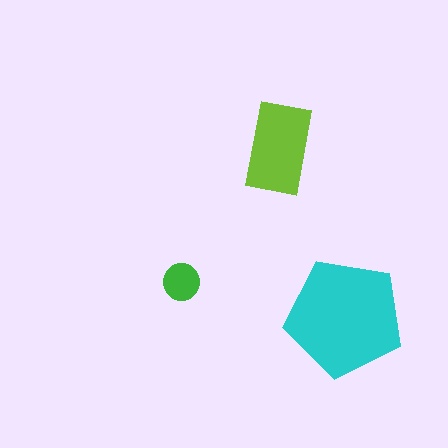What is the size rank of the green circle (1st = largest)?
3rd.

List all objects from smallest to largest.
The green circle, the lime rectangle, the cyan pentagon.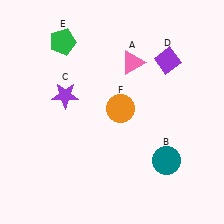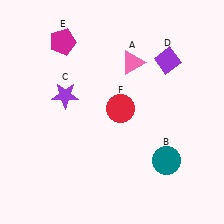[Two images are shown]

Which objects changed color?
E changed from green to magenta. F changed from orange to red.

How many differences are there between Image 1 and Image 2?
There are 2 differences between the two images.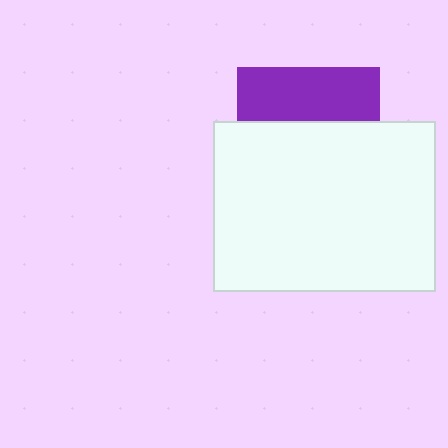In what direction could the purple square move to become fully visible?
The purple square could move up. That would shift it out from behind the white rectangle entirely.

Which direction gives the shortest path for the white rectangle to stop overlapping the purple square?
Moving down gives the shortest separation.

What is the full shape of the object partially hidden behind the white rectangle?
The partially hidden object is a purple square.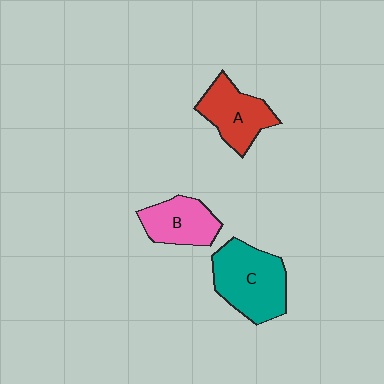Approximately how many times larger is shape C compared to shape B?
Approximately 1.5 times.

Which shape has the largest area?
Shape C (teal).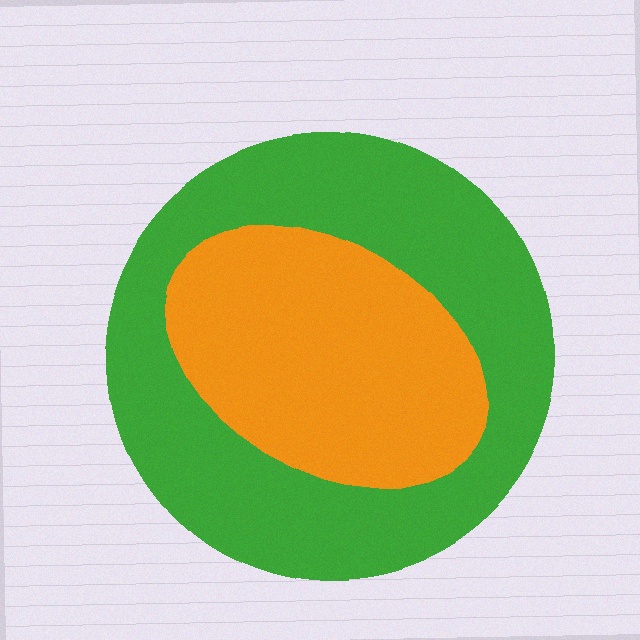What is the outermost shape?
The green circle.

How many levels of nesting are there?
2.